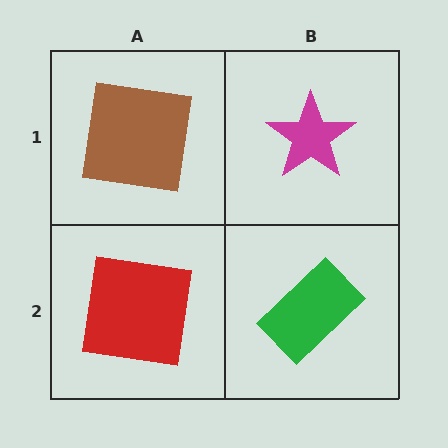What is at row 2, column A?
A red square.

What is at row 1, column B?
A magenta star.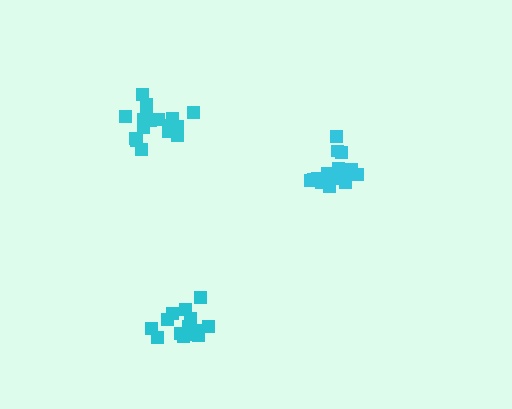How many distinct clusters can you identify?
There are 3 distinct clusters.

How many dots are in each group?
Group 1: 15 dots, Group 2: 15 dots, Group 3: 17 dots (47 total).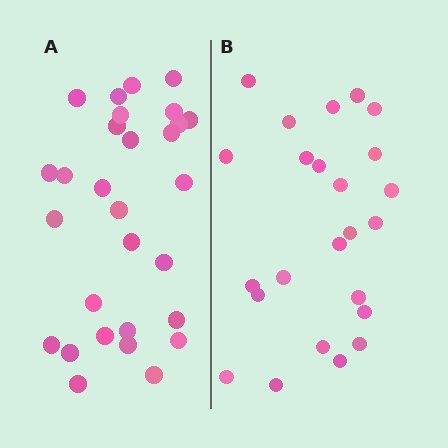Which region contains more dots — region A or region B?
Region A (the left region) has more dots.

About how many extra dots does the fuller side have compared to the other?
Region A has about 5 more dots than region B.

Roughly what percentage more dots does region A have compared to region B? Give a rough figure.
About 20% more.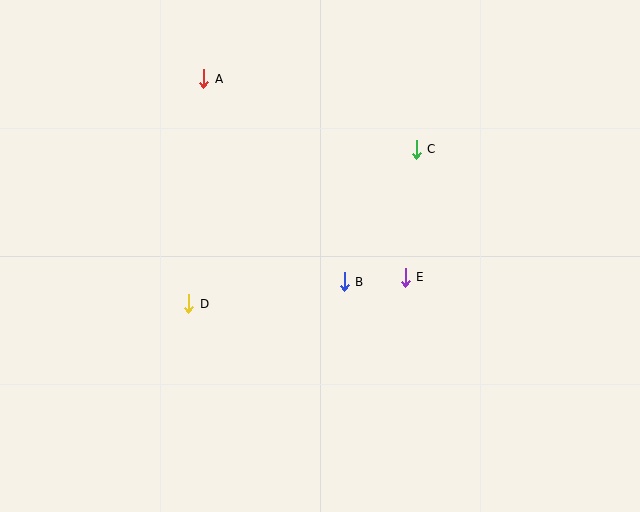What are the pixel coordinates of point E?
Point E is at (405, 277).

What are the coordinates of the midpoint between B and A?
The midpoint between B and A is at (274, 180).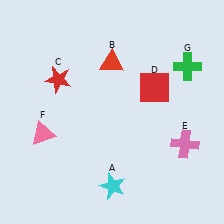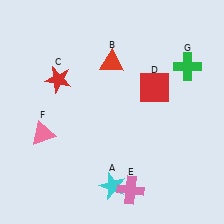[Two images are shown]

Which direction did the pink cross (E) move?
The pink cross (E) moved left.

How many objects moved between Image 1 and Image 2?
1 object moved between the two images.